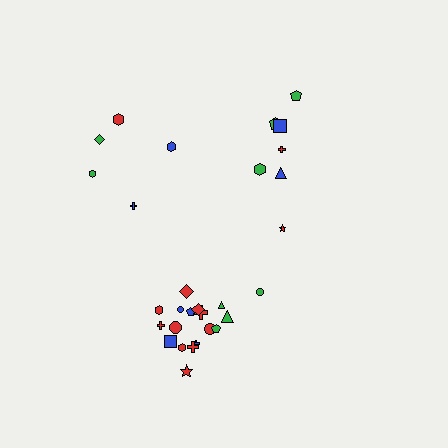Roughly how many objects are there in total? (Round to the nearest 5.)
Roughly 30 objects in total.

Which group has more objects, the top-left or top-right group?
The top-right group.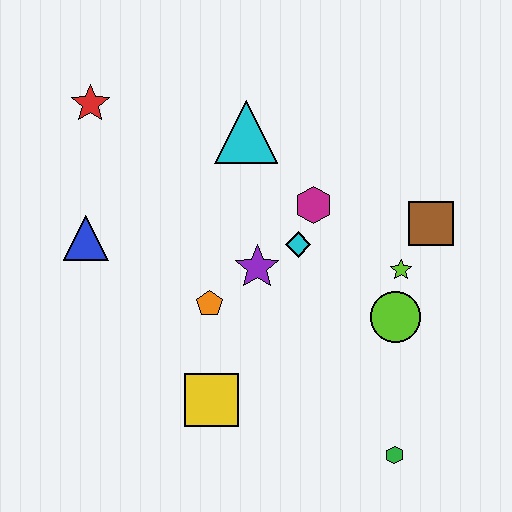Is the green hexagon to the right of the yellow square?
Yes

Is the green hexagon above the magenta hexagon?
No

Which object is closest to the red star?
The blue triangle is closest to the red star.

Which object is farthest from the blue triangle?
The green hexagon is farthest from the blue triangle.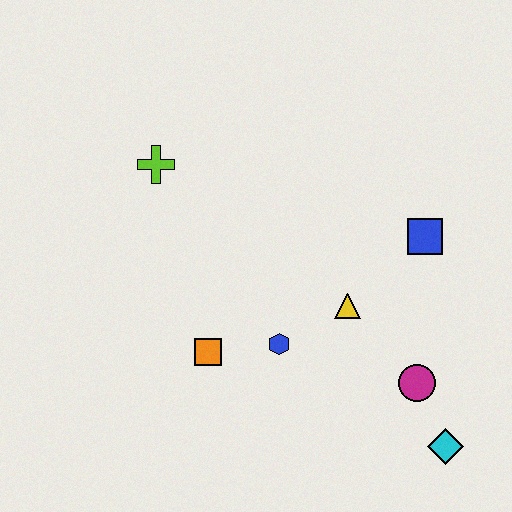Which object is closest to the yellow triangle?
The blue hexagon is closest to the yellow triangle.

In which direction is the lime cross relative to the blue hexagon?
The lime cross is above the blue hexagon.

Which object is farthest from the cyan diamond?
The lime cross is farthest from the cyan diamond.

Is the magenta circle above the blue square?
No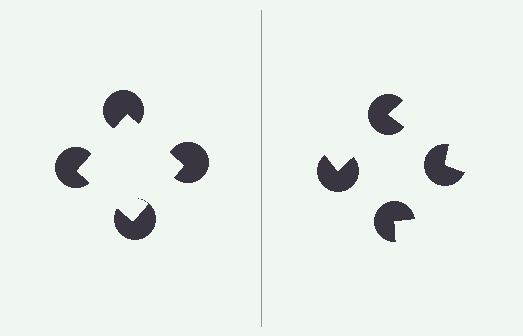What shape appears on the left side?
An illusory square.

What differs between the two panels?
The pac-man discs are positioned identically on both sides; only the wedge orientations differ. On the left they align to a square; on the right they are misaligned.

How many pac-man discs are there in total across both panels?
8 — 4 on each side.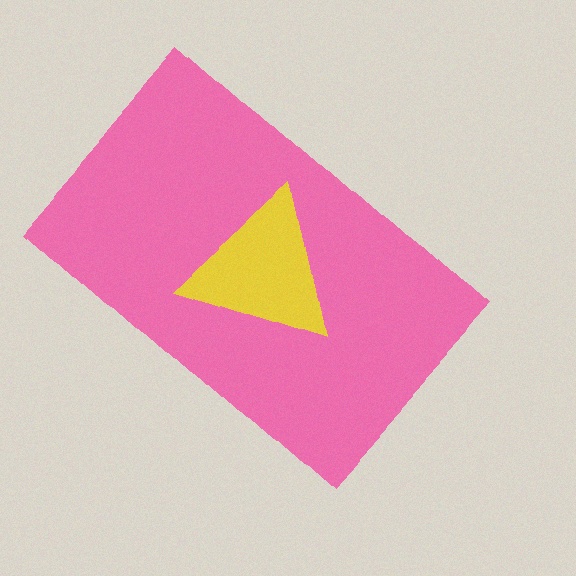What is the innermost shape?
The yellow triangle.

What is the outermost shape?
The pink rectangle.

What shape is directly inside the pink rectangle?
The yellow triangle.